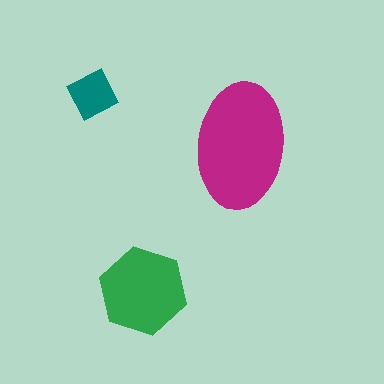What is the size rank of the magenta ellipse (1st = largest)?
1st.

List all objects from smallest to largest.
The teal diamond, the green hexagon, the magenta ellipse.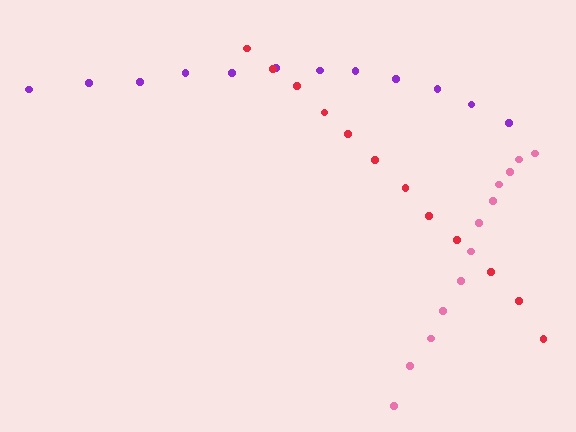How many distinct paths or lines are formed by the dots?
There are 3 distinct paths.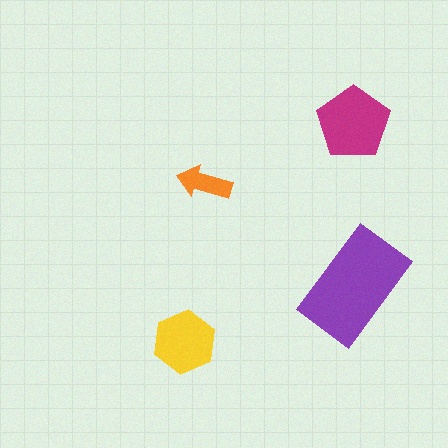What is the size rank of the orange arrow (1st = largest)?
4th.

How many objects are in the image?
There are 4 objects in the image.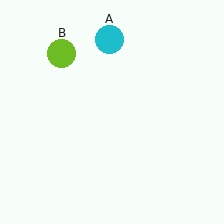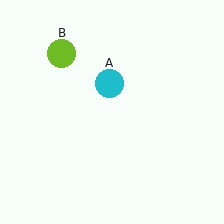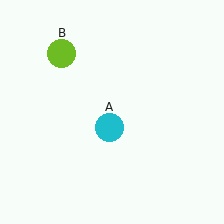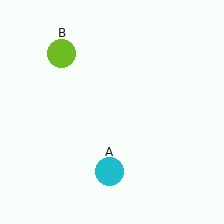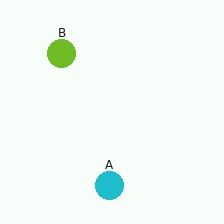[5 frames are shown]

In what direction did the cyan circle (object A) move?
The cyan circle (object A) moved down.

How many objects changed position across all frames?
1 object changed position: cyan circle (object A).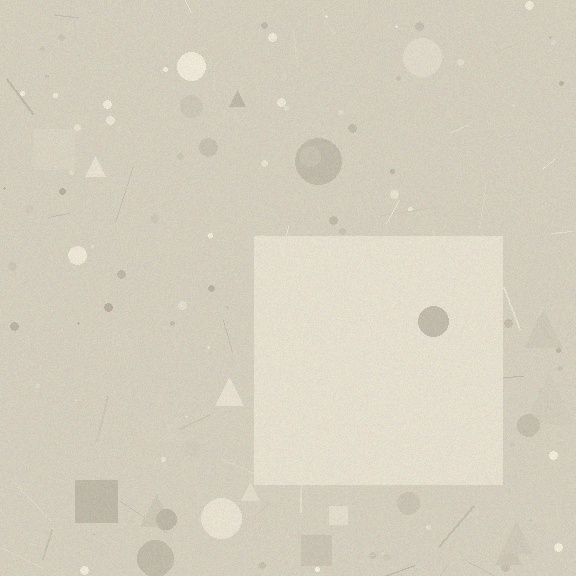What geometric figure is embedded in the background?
A square is embedded in the background.